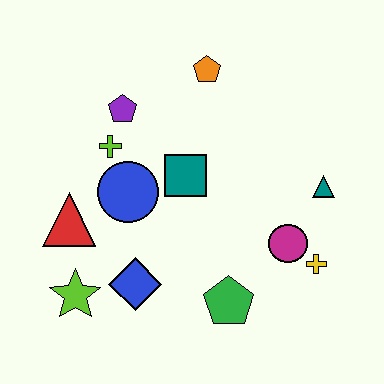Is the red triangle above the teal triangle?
No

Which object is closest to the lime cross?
The purple pentagon is closest to the lime cross.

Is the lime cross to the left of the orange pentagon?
Yes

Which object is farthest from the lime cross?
The yellow cross is farthest from the lime cross.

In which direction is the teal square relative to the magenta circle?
The teal square is to the left of the magenta circle.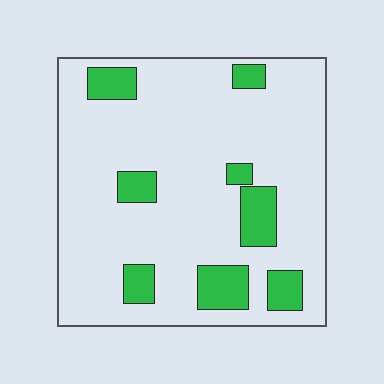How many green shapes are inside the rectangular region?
8.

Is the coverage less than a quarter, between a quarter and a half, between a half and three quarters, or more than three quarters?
Less than a quarter.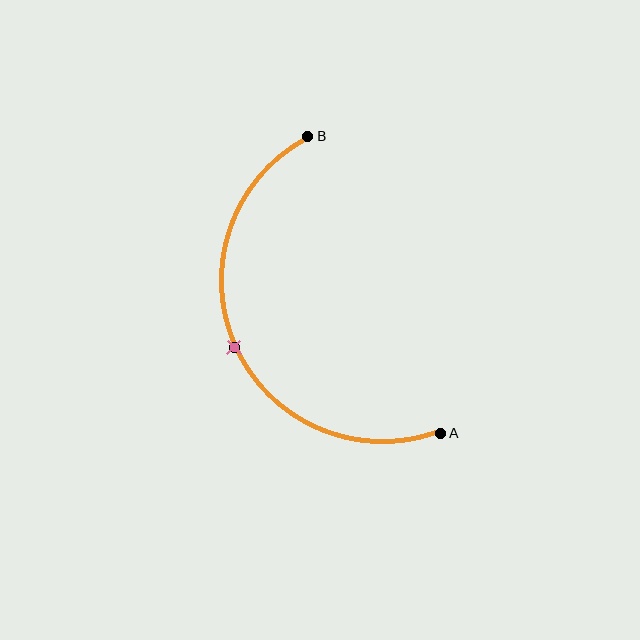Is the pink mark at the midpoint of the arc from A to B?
Yes. The pink mark lies on the arc at equal arc-length from both A and B — it is the arc midpoint.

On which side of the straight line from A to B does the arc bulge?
The arc bulges to the left of the straight line connecting A and B.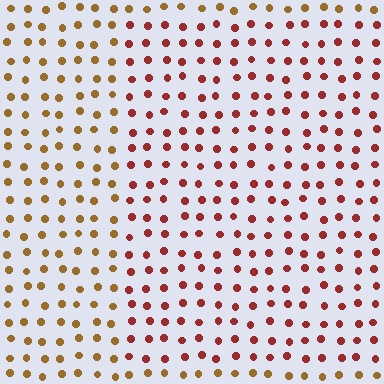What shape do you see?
I see a rectangle.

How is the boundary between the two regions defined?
The boundary is defined purely by a slight shift in hue (about 39 degrees). Spacing, size, and orientation are identical on both sides.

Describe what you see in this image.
The image is filled with small brown elements in a uniform arrangement. A rectangle-shaped region is visible where the elements are tinted to a slightly different hue, forming a subtle color boundary.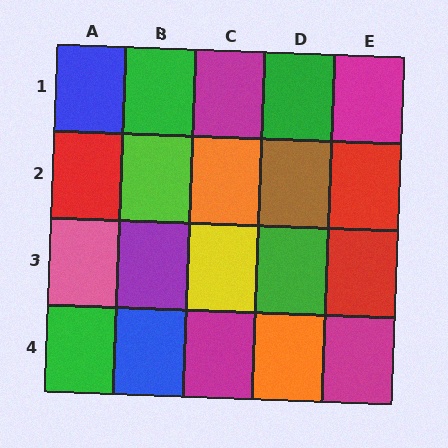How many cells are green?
4 cells are green.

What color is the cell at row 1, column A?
Blue.